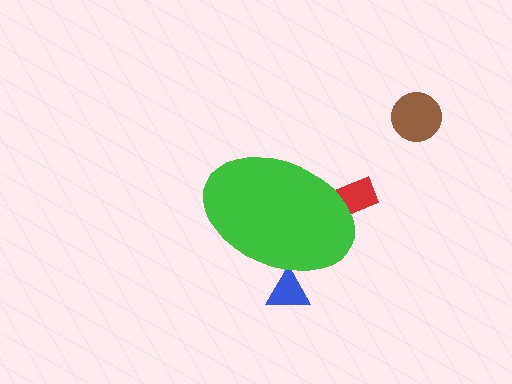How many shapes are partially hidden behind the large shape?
2 shapes are partially hidden.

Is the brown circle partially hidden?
No, the brown circle is fully visible.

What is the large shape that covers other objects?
A green ellipse.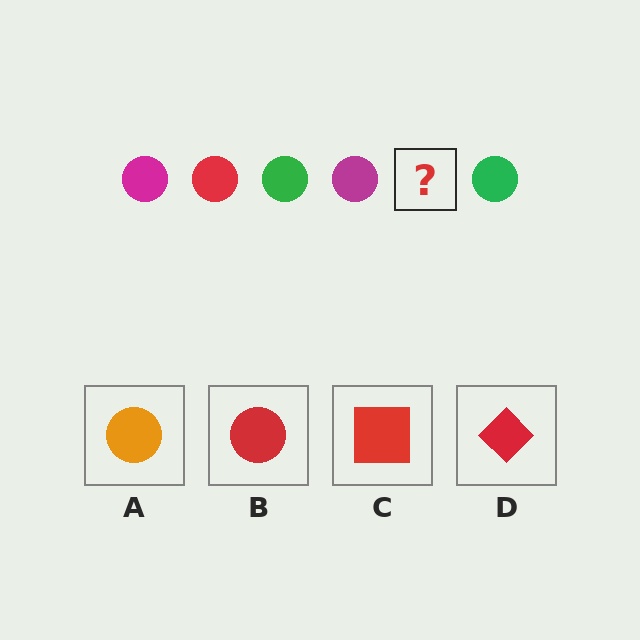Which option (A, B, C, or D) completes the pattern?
B.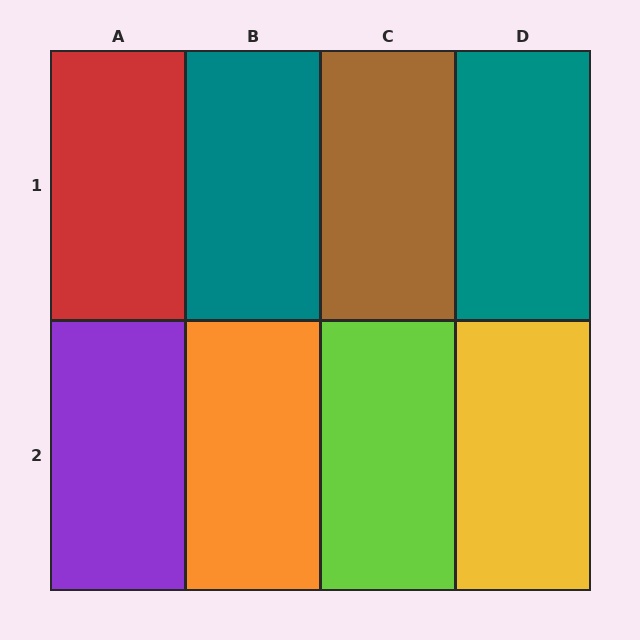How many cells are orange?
1 cell is orange.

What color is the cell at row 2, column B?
Orange.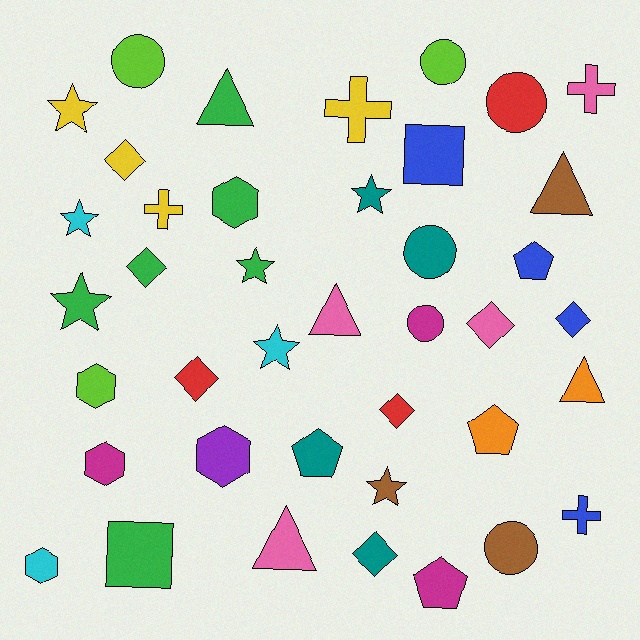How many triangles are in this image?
There are 5 triangles.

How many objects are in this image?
There are 40 objects.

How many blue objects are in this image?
There are 4 blue objects.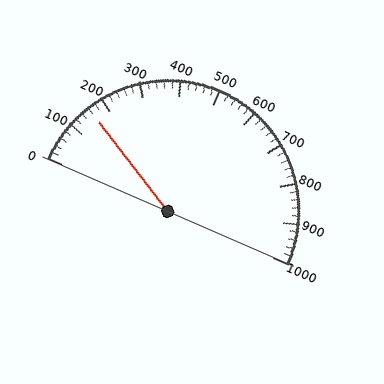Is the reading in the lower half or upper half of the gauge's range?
The reading is in the lower half of the range (0 to 1000).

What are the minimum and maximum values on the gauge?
The gauge ranges from 0 to 1000.